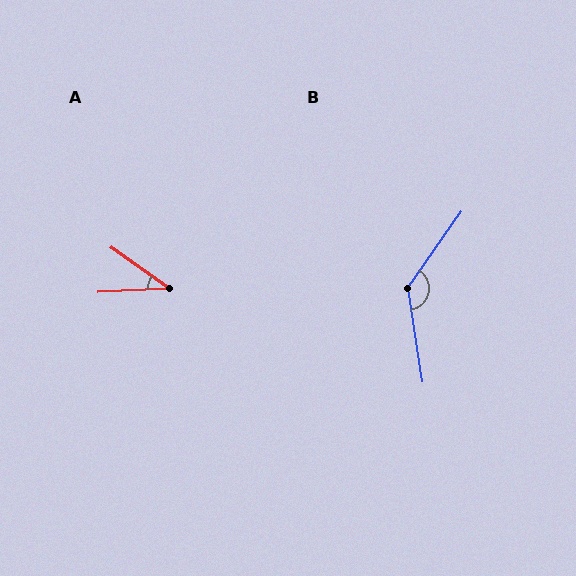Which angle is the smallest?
A, at approximately 38 degrees.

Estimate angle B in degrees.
Approximately 137 degrees.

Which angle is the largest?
B, at approximately 137 degrees.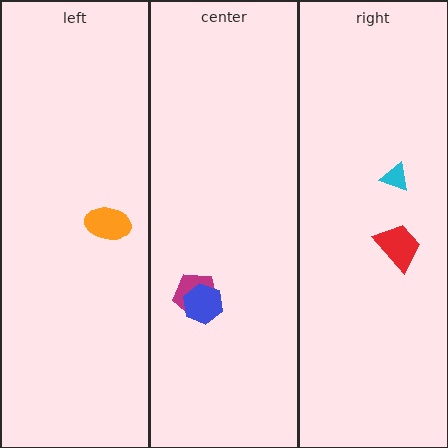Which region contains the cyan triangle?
The right region.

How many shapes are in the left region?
1.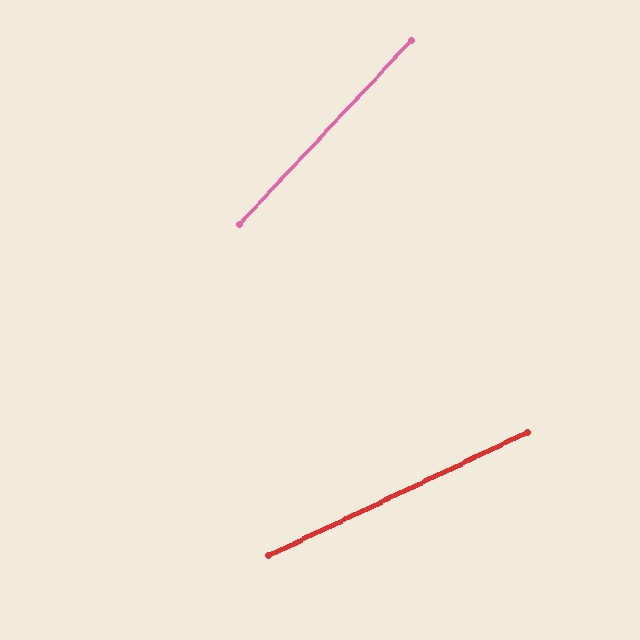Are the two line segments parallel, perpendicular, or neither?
Neither parallel nor perpendicular — they differ by about 21°.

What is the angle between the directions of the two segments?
Approximately 21 degrees.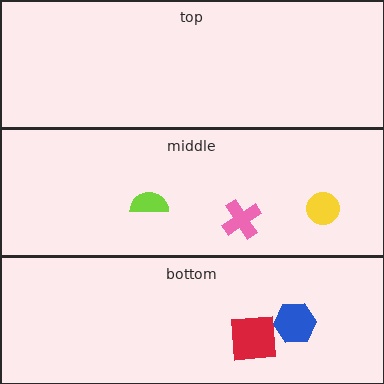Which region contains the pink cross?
The middle region.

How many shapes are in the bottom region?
2.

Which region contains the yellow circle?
The middle region.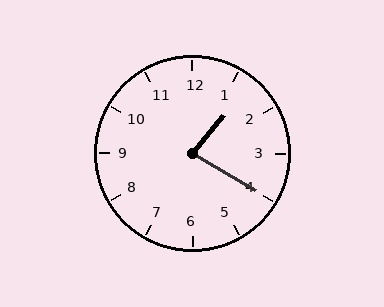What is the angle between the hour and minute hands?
Approximately 80 degrees.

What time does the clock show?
1:20.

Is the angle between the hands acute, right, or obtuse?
It is acute.